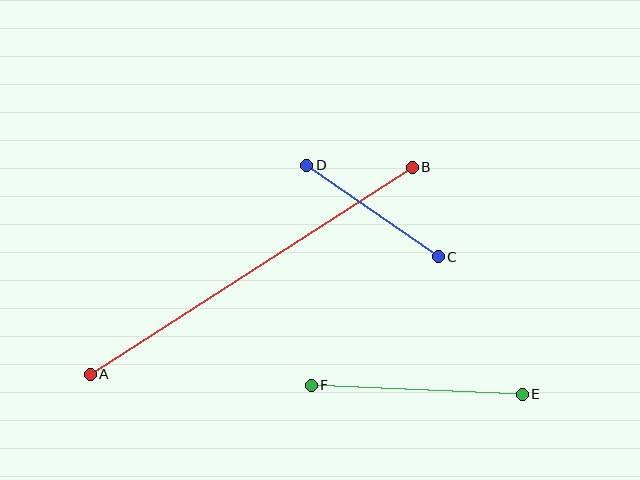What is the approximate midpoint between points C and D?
The midpoint is at approximately (372, 211) pixels.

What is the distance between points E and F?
The distance is approximately 211 pixels.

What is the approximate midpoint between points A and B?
The midpoint is at approximately (251, 271) pixels.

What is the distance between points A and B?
The distance is approximately 383 pixels.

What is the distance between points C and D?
The distance is approximately 160 pixels.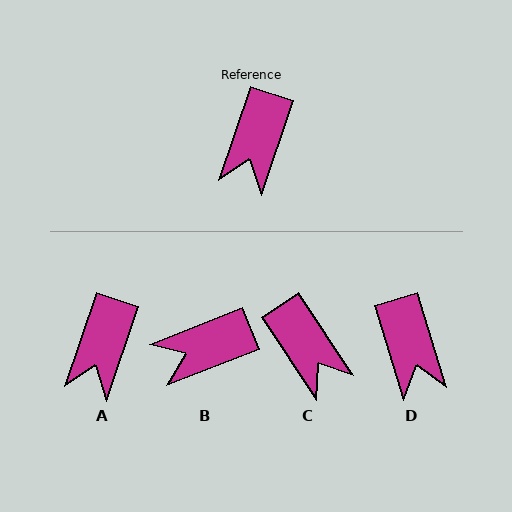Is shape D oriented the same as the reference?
No, it is off by about 36 degrees.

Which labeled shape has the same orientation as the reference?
A.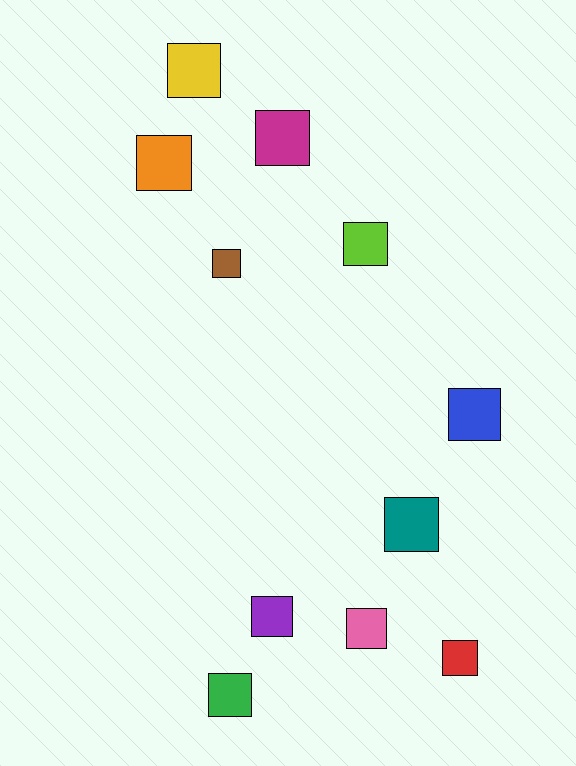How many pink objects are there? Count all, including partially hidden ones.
There is 1 pink object.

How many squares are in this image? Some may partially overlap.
There are 11 squares.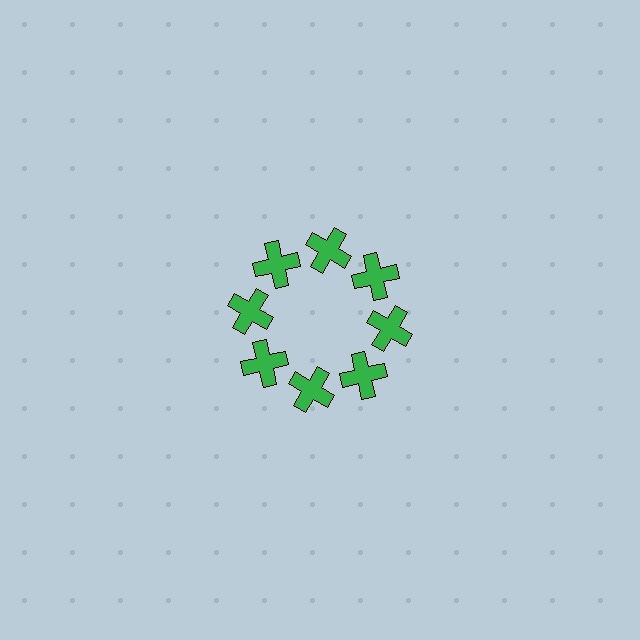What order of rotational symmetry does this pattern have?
This pattern has 8-fold rotational symmetry.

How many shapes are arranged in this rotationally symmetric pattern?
There are 8 shapes, arranged in 8 groups of 1.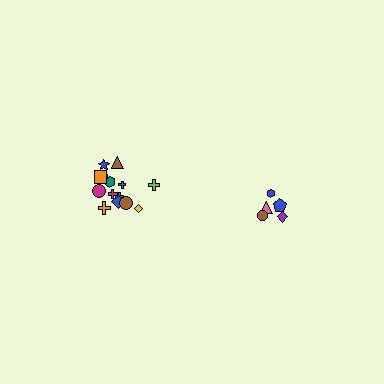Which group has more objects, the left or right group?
The left group.